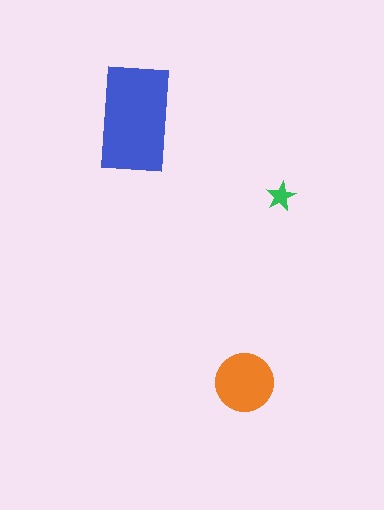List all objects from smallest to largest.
The green star, the orange circle, the blue rectangle.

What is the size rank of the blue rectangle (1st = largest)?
1st.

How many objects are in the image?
There are 3 objects in the image.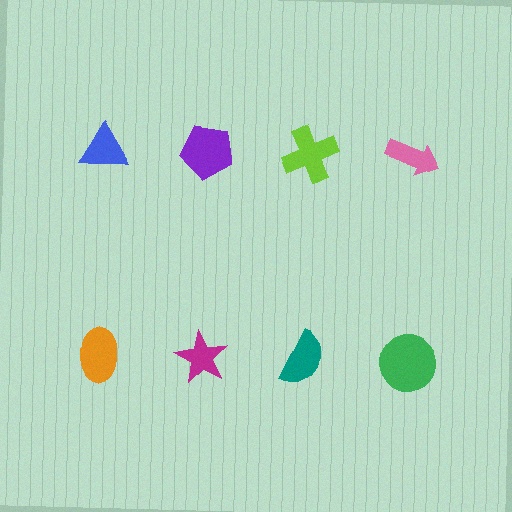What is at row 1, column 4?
A pink arrow.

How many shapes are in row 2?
4 shapes.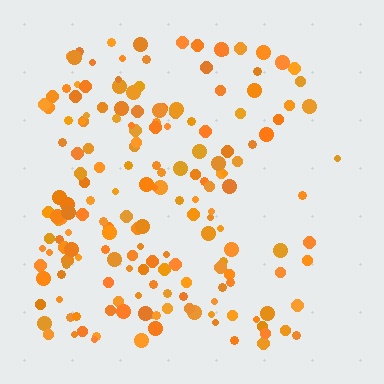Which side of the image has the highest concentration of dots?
The left.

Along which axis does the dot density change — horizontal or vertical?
Horizontal.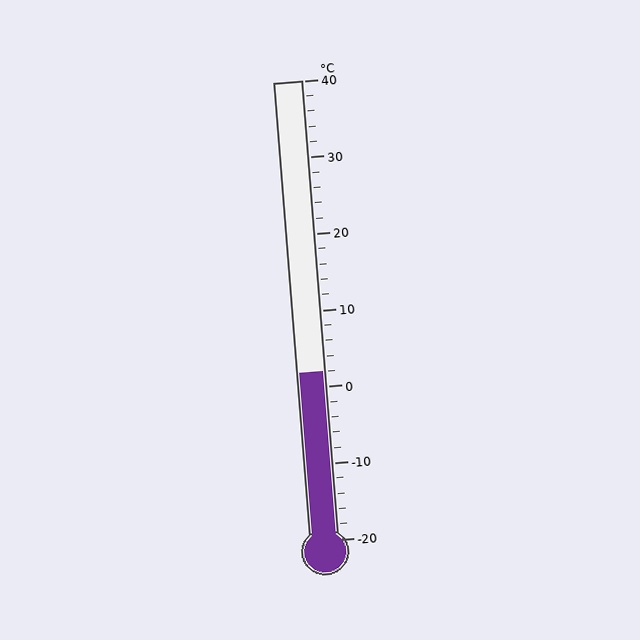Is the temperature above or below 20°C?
The temperature is below 20°C.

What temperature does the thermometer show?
The thermometer shows approximately 2°C.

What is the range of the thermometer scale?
The thermometer scale ranges from -20°C to 40°C.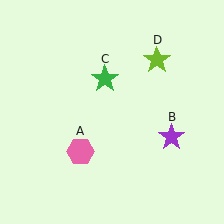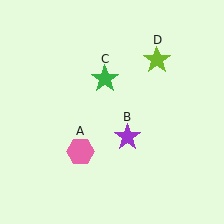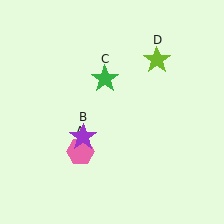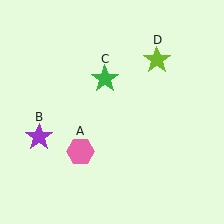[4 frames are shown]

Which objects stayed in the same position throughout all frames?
Pink hexagon (object A) and green star (object C) and lime star (object D) remained stationary.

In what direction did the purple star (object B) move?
The purple star (object B) moved left.